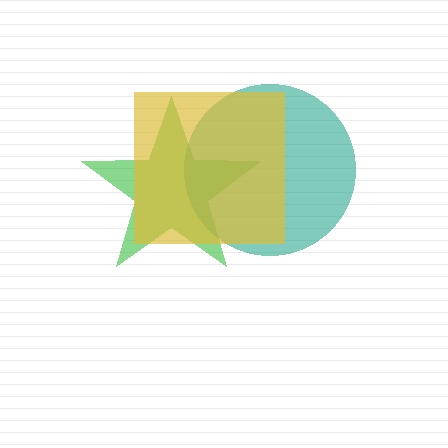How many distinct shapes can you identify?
There are 3 distinct shapes: a green star, a teal circle, a yellow square.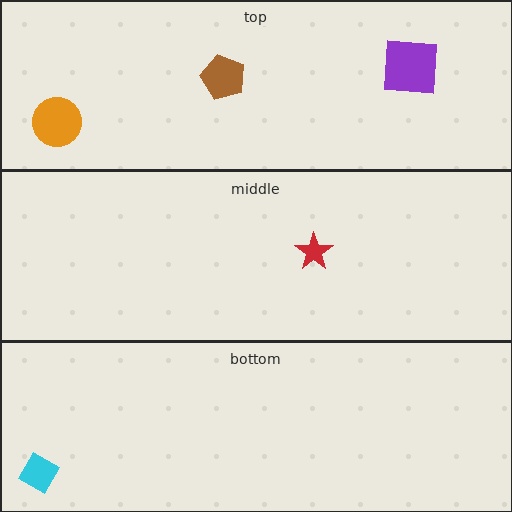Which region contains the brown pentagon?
The top region.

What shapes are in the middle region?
The red star.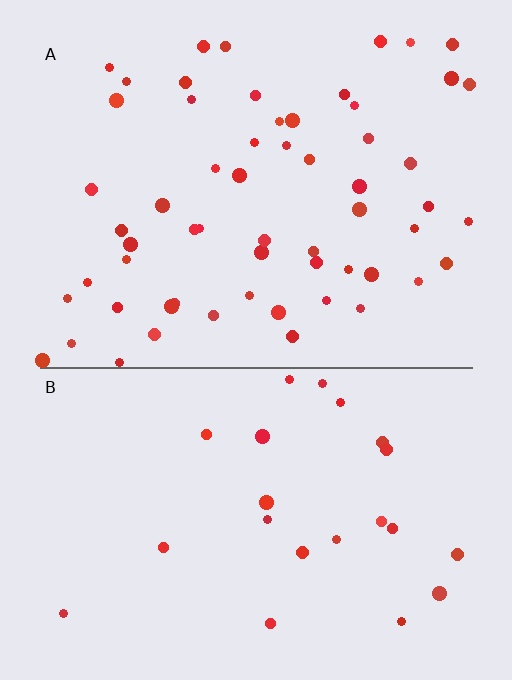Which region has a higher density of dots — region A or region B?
A (the top).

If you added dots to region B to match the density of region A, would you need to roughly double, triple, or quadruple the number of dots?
Approximately triple.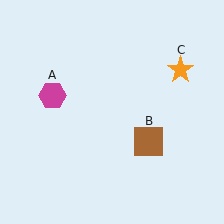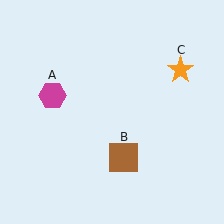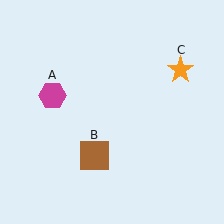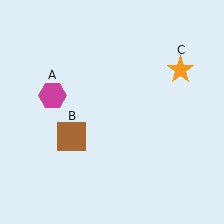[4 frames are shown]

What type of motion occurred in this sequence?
The brown square (object B) rotated clockwise around the center of the scene.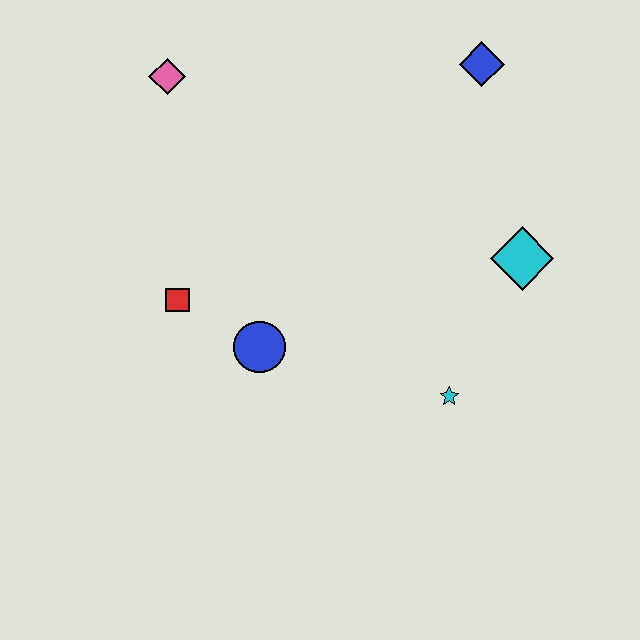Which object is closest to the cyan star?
The cyan diamond is closest to the cyan star.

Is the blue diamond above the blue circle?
Yes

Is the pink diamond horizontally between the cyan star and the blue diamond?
No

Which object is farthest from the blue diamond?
The red square is farthest from the blue diamond.